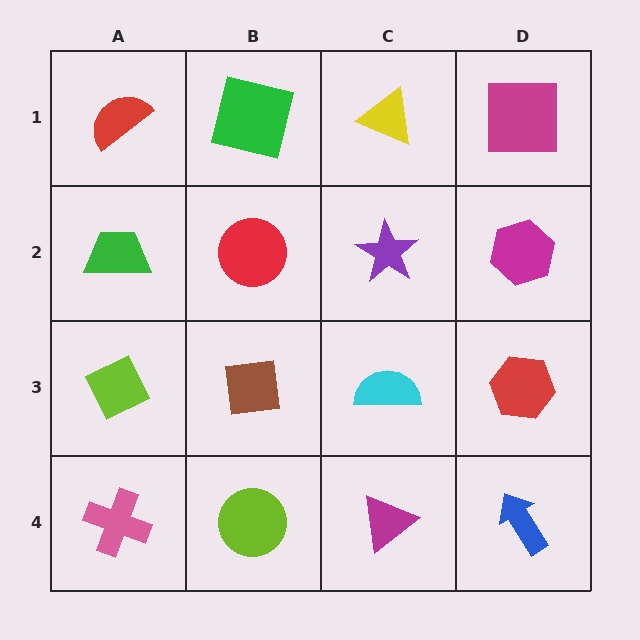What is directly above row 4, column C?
A cyan semicircle.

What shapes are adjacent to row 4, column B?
A brown square (row 3, column B), a pink cross (row 4, column A), a magenta triangle (row 4, column C).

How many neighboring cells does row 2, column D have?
3.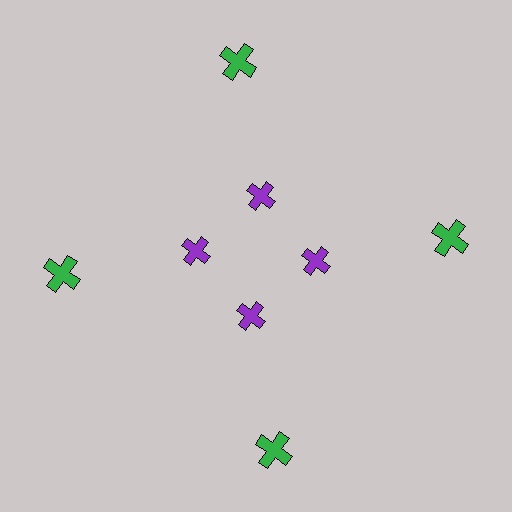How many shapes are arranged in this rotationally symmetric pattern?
There are 8 shapes, arranged in 4 groups of 2.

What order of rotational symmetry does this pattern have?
This pattern has 4-fold rotational symmetry.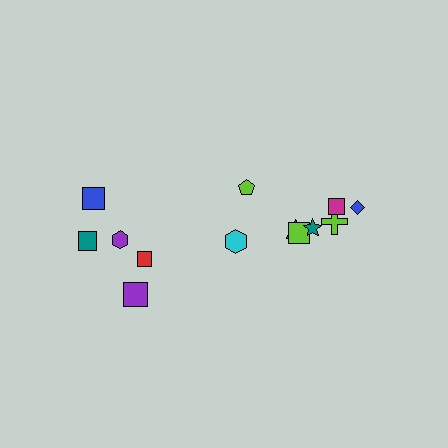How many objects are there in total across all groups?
There are 13 objects.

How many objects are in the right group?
There are 8 objects.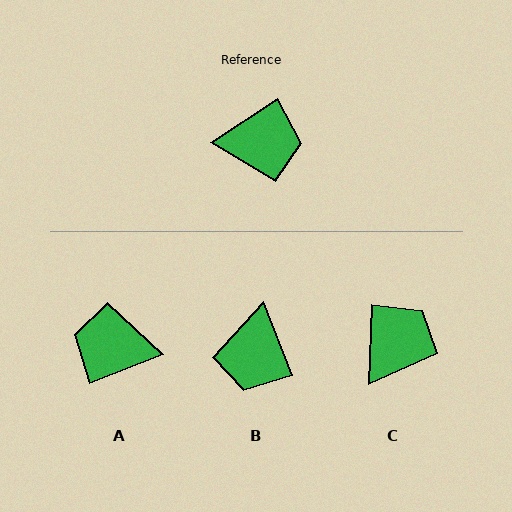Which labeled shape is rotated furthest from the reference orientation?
A, about 168 degrees away.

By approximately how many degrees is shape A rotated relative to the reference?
Approximately 168 degrees counter-clockwise.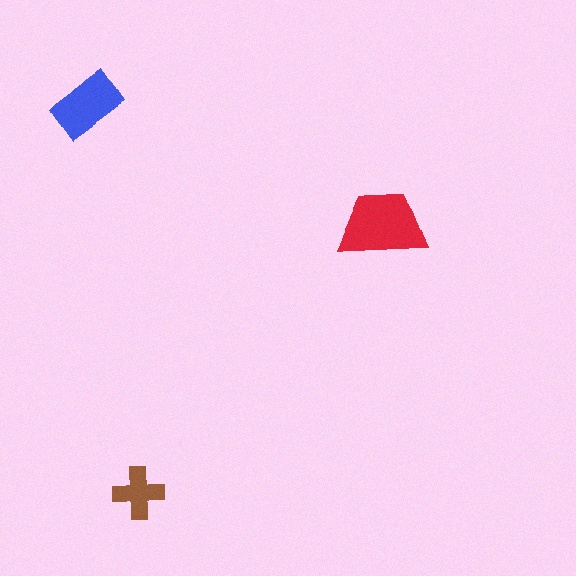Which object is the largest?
The red trapezoid.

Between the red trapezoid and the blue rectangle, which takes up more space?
The red trapezoid.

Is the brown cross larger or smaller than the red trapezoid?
Smaller.